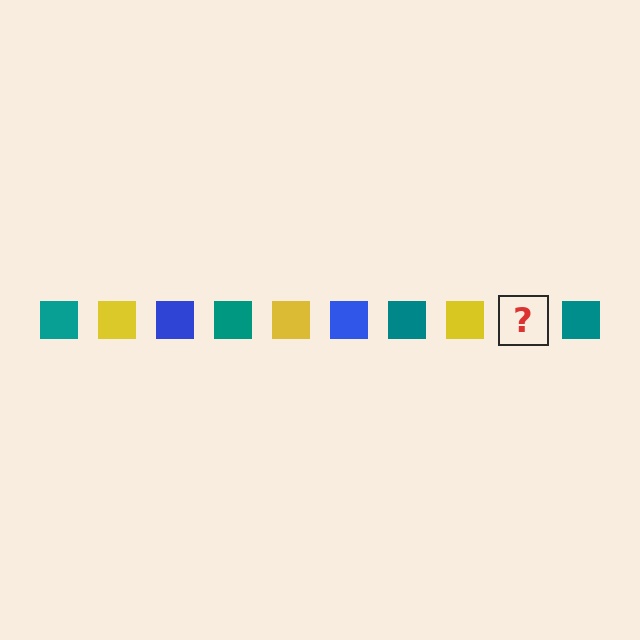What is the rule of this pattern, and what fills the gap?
The rule is that the pattern cycles through teal, yellow, blue squares. The gap should be filled with a blue square.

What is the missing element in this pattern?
The missing element is a blue square.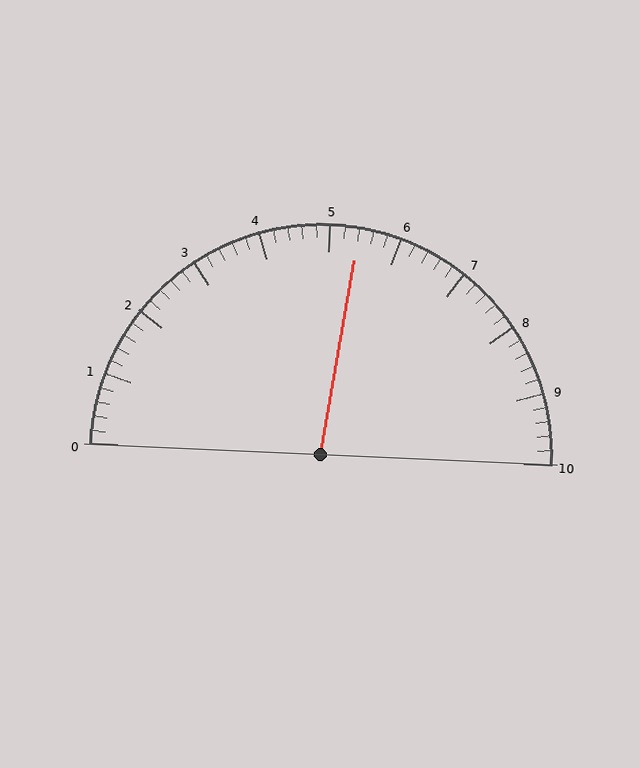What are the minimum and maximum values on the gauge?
The gauge ranges from 0 to 10.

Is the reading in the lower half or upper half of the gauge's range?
The reading is in the upper half of the range (0 to 10).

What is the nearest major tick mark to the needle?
The nearest major tick mark is 5.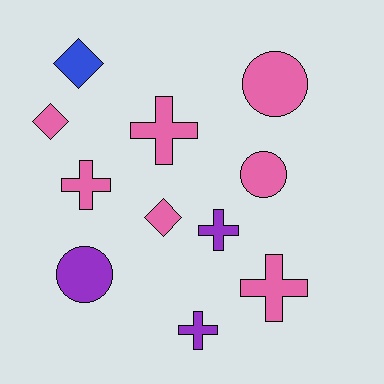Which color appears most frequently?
Pink, with 7 objects.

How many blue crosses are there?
There are no blue crosses.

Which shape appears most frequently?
Cross, with 5 objects.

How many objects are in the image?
There are 11 objects.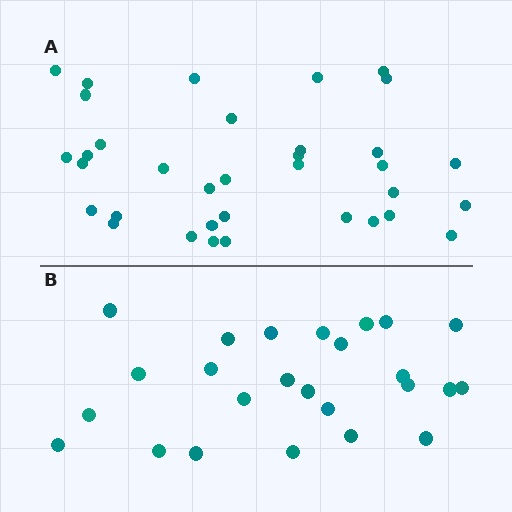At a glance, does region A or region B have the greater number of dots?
Region A (the top region) has more dots.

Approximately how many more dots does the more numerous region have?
Region A has roughly 10 or so more dots than region B.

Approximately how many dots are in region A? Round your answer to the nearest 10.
About 40 dots. (The exact count is 35, which rounds to 40.)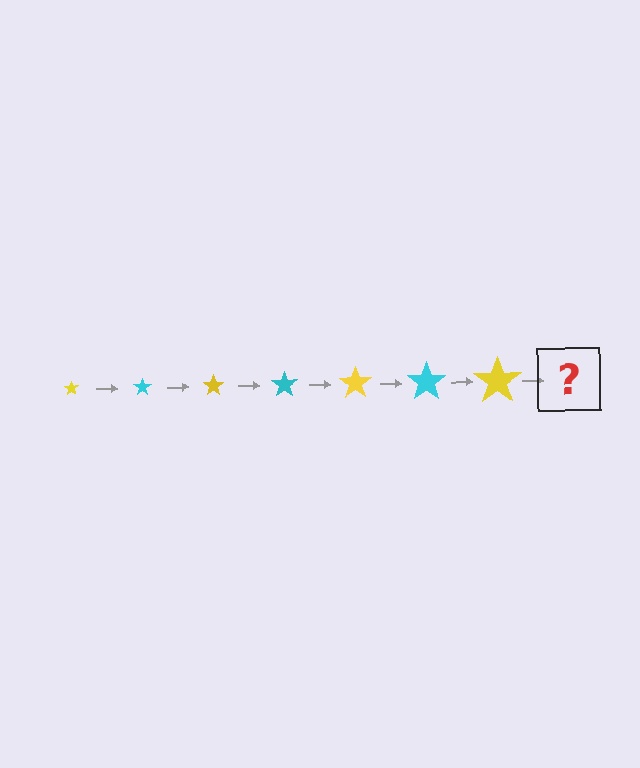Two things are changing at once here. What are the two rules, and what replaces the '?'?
The two rules are that the star grows larger each step and the color cycles through yellow and cyan. The '?' should be a cyan star, larger than the previous one.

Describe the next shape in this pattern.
It should be a cyan star, larger than the previous one.